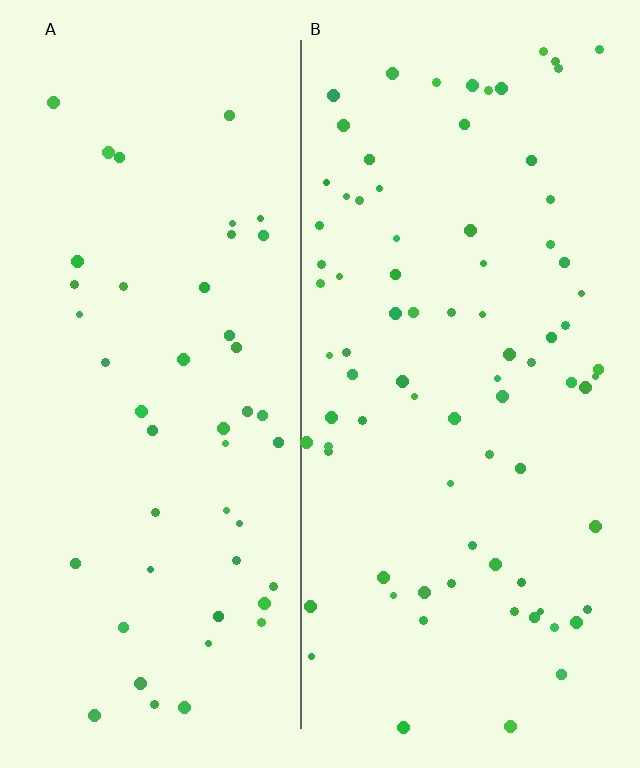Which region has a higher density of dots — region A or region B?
B (the right).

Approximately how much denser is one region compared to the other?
Approximately 1.7× — region B over region A.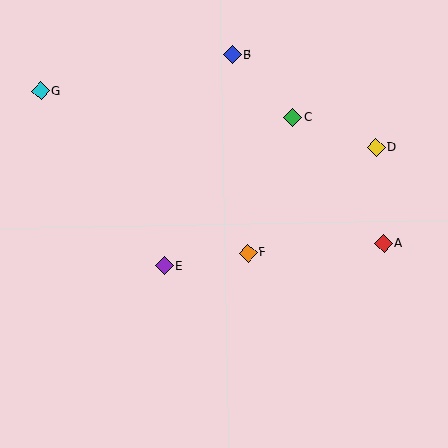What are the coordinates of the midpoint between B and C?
The midpoint between B and C is at (262, 86).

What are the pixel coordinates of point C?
Point C is at (293, 117).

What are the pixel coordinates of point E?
Point E is at (164, 266).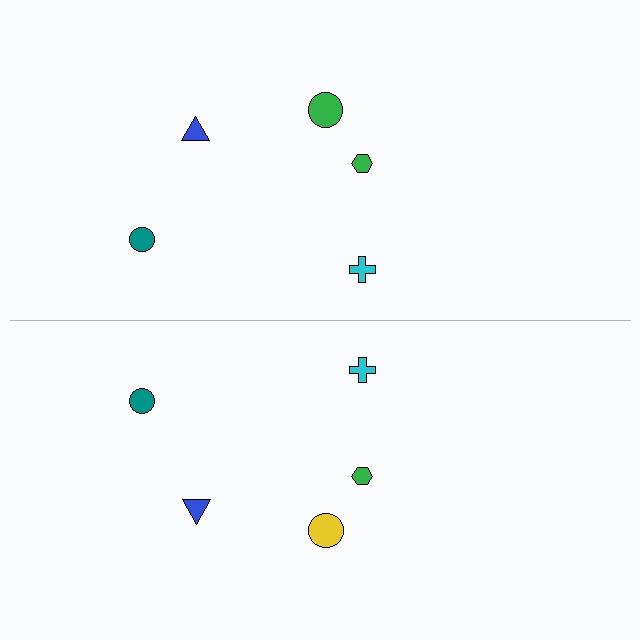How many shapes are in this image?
There are 10 shapes in this image.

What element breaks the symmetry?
The yellow circle on the bottom side breaks the symmetry — its mirror counterpart is green.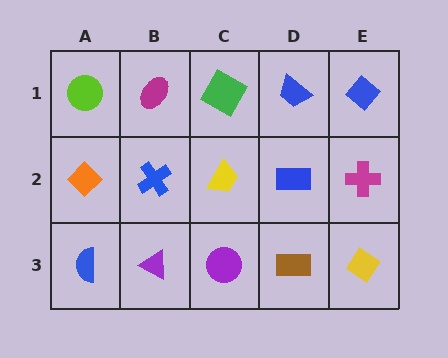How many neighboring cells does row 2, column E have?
3.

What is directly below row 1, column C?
A yellow trapezoid.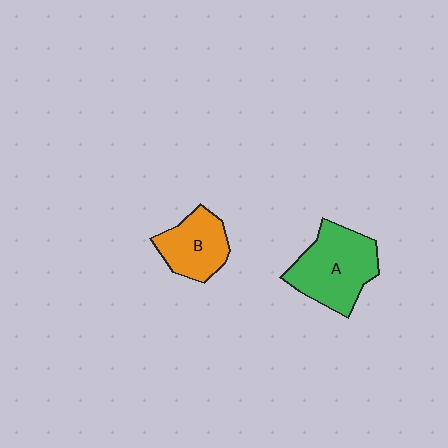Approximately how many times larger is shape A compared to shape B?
Approximately 1.5 times.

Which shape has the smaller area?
Shape B (orange).